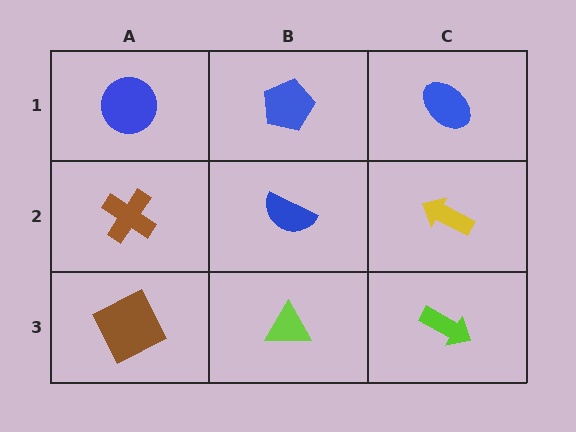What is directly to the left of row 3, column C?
A lime triangle.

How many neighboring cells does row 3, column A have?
2.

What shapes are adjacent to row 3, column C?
A yellow arrow (row 2, column C), a lime triangle (row 3, column B).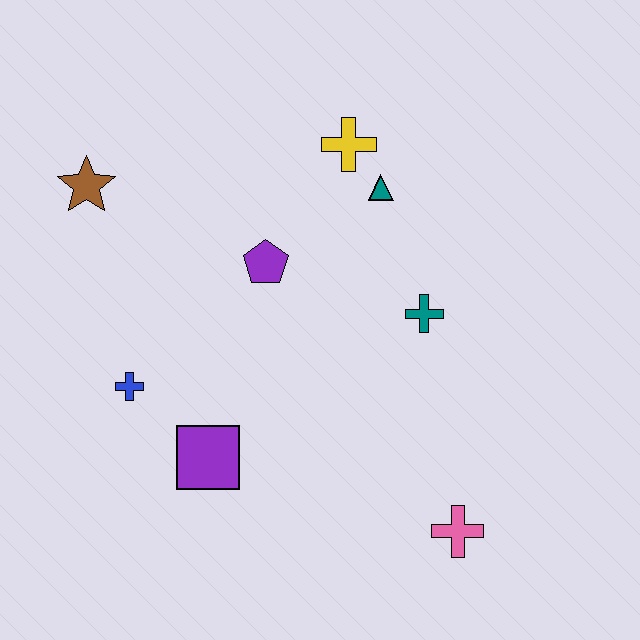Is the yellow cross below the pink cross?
No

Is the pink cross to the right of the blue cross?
Yes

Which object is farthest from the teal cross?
The brown star is farthest from the teal cross.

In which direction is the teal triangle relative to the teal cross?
The teal triangle is above the teal cross.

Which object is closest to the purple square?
The blue cross is closest to the purple square.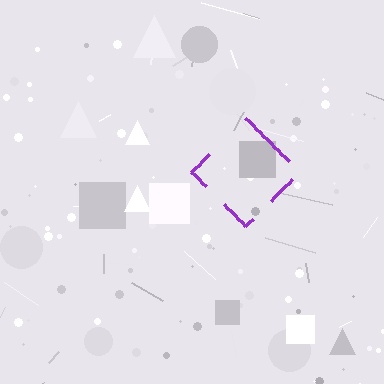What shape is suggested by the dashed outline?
The dashed outline suggests a diamond.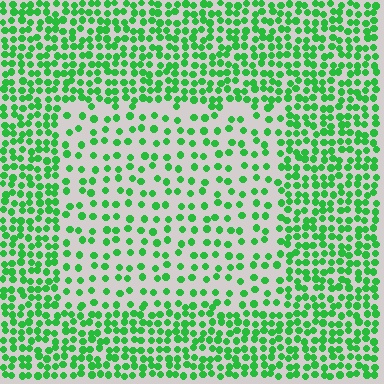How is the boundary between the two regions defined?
The boundary is defined by a change in element density (approximately 2.1x ratio). All elements are the same color, size, and shape.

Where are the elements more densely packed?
The elements are more densely packed outside the rectangle boundary.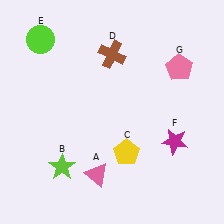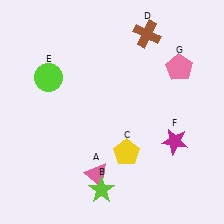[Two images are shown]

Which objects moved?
The objects that moved are: the lime star (B), the brown cross (D), the lime circle (E).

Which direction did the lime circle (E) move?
The lime circle (E) moved down.